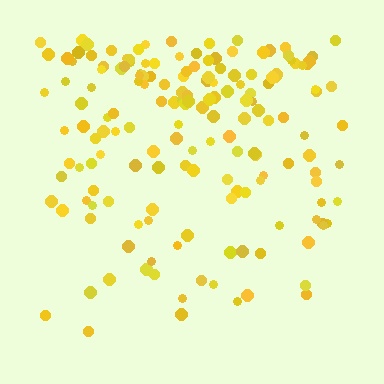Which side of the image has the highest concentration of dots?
The top.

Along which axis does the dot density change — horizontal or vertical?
Vertical.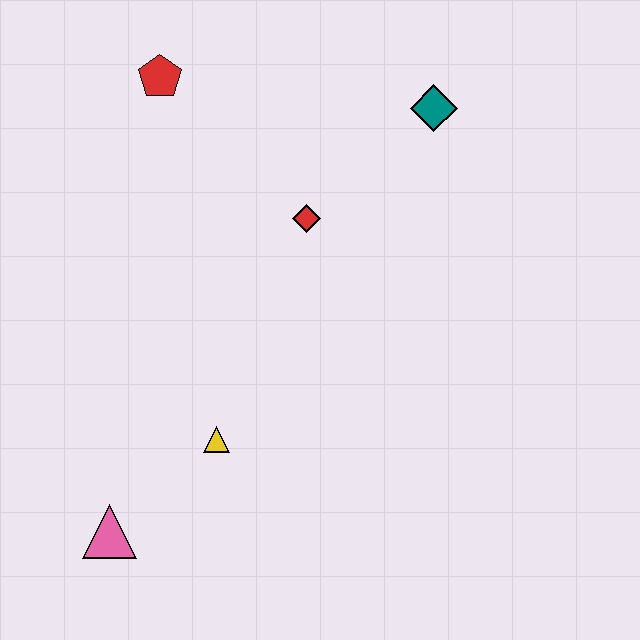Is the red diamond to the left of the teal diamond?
Yes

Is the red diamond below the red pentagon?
Yes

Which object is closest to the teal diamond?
The red diamond is closest to the teal diamond.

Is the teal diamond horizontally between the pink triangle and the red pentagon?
No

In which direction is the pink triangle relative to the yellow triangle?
The pink triangle is to the left of the yellow triangle.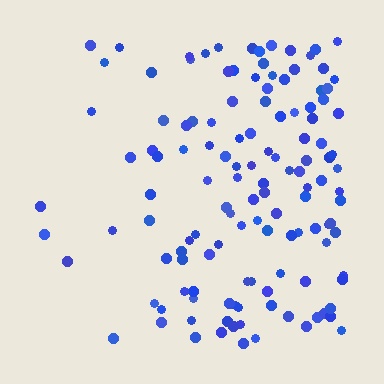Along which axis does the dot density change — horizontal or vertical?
Horizontal.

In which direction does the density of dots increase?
From left to right, with the right side densest.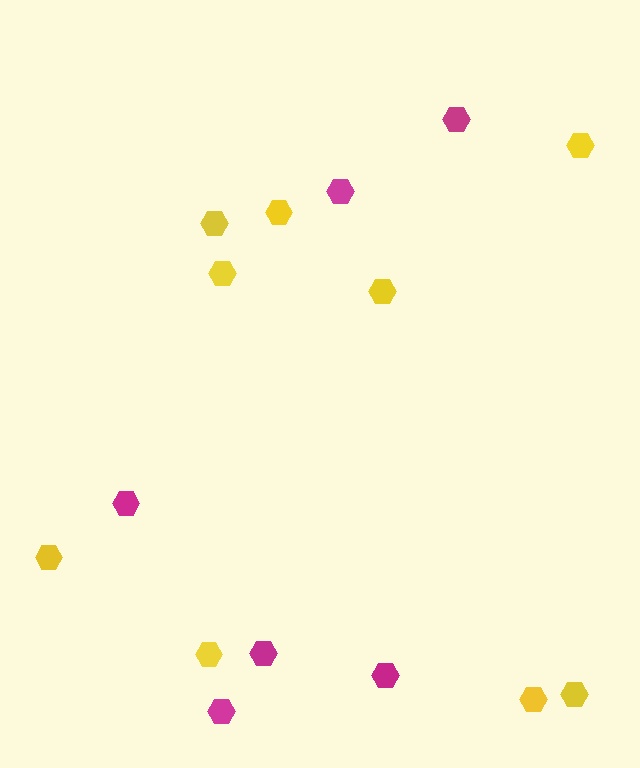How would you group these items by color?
There are 2 groups: one group of yellow hexagons (9) and one group of magenta hexagons (6).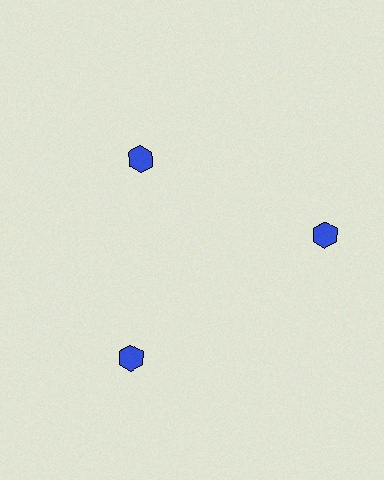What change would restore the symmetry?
The symmetry would be restored by moving it outward, back onto the ring so that all 3 hexagons sit at equal angles and equal distance from the center.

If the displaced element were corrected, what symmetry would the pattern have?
It would have 3-fold rotational symmetry — the pattern would map onto itself every 120 degrees.